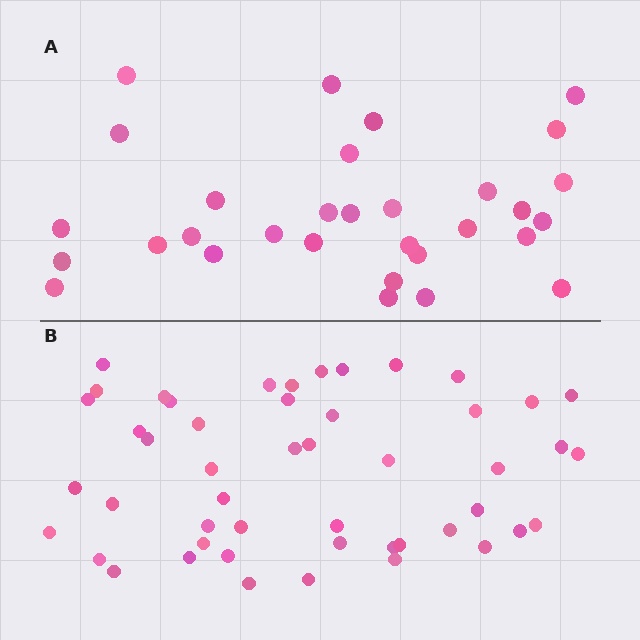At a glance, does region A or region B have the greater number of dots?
Region B (the bottom region) has more dots.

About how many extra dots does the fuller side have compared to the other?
Region B has approximately 20 more dots than region A.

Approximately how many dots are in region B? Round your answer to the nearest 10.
About 50 dots. (The exact count is 49, which rounds to 50.)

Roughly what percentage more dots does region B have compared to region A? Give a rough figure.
About 60% more.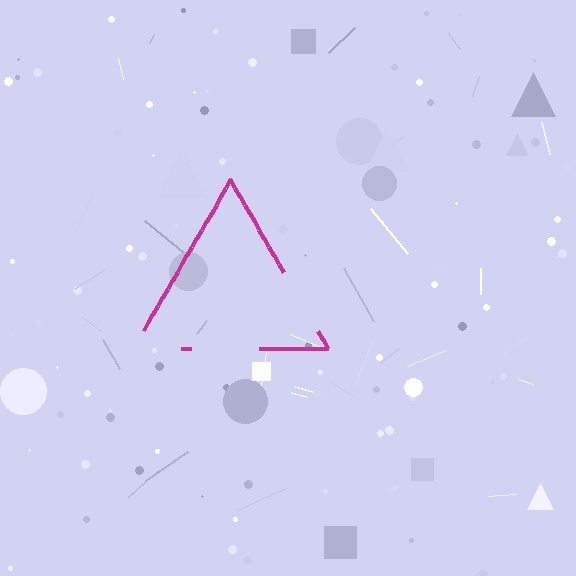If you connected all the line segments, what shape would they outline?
They would outline a triangle.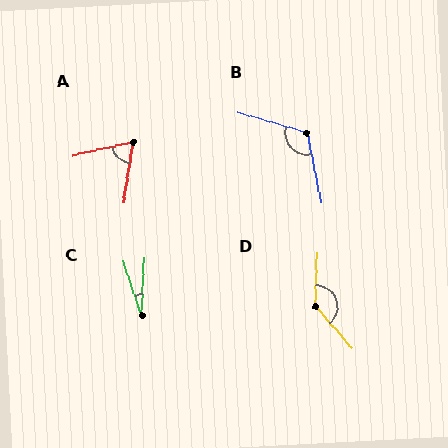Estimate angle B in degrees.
Approximately 118 degrees.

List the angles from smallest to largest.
C (21°), A (68°), B (118°), D (137°).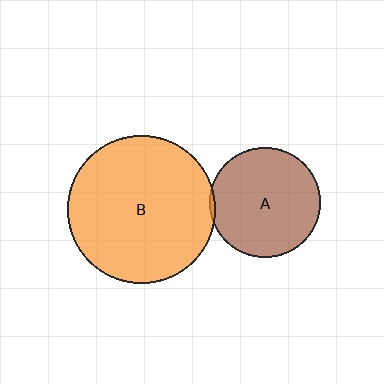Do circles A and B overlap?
Yes.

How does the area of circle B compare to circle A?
Approximately 1.8 times.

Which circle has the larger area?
Circle B (orange).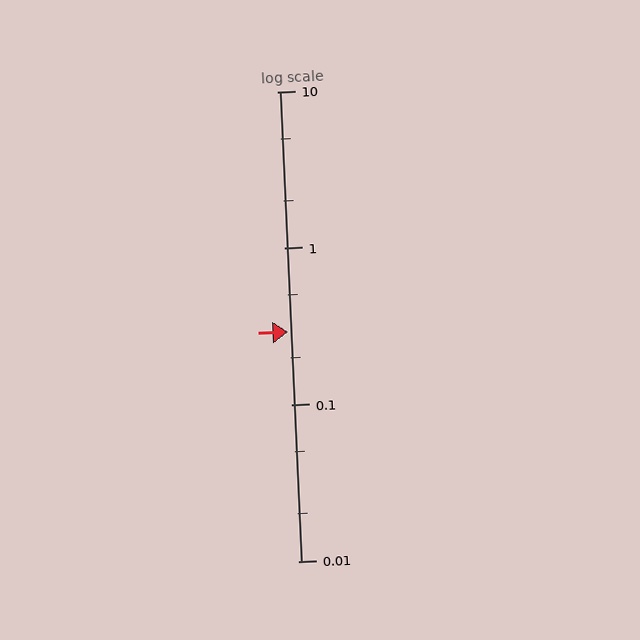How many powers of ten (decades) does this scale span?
The scale spans 3 decades, from 0.01 to 10.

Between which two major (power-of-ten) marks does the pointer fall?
The pointer is between 0.1 and 1.